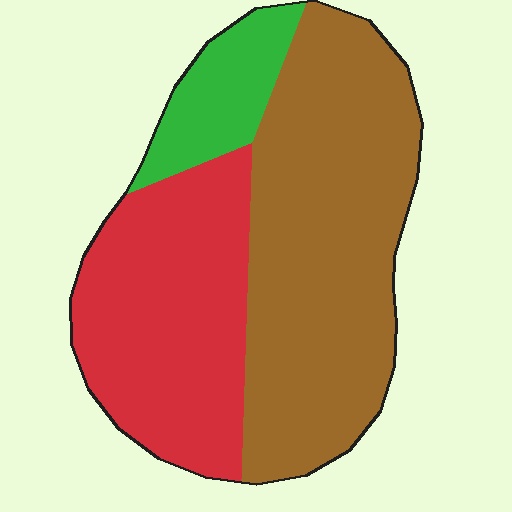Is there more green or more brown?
Brown.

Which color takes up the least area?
Green, at roughly 10%.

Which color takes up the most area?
Brown, at roughly 50%.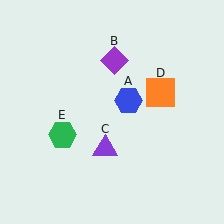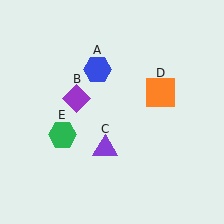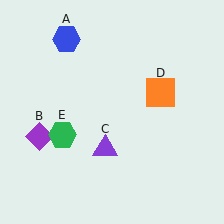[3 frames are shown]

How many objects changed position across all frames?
2 objects changed position: blue hexagon (object A), purple diamond (object B).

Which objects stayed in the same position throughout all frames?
Purple triangle (object C) and orange square (object D) and green hexagon (object E) remained stationary.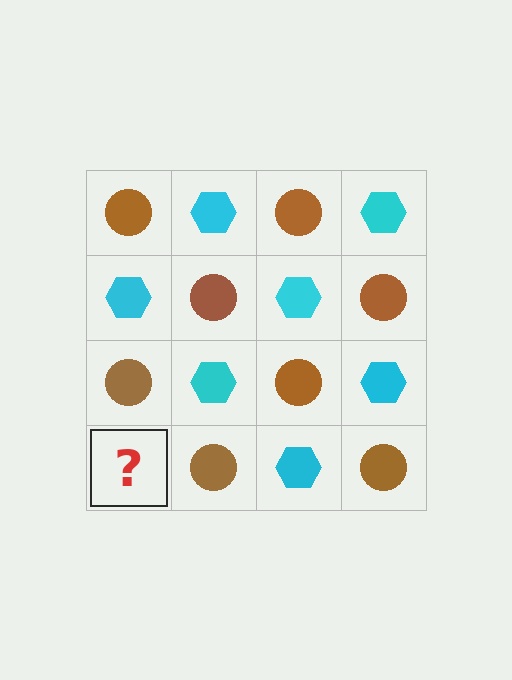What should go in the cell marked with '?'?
The missing cell should contain a cyan hexagon.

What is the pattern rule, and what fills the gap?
The rule is that it alternates brown circle and cyan hexagon in a checkerboard pattern. The gap should be filled with a cyan hexagon.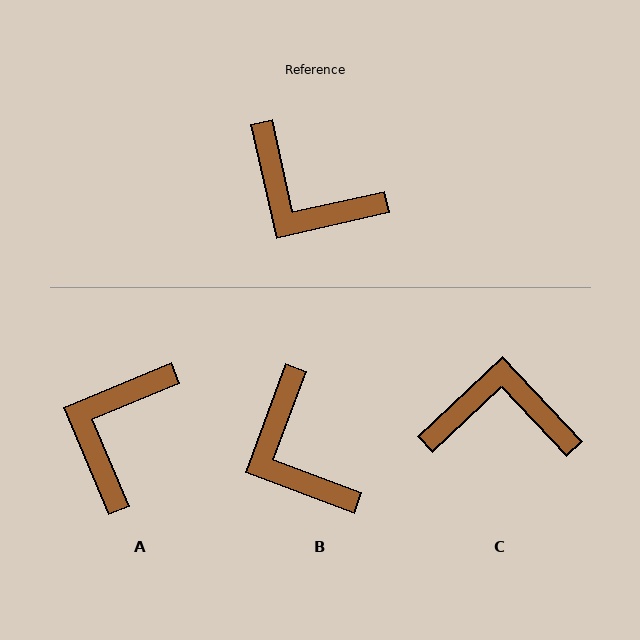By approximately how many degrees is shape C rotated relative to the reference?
Approximately 149 degrees clockwise.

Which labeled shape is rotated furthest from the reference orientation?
C, about 149 degrees away.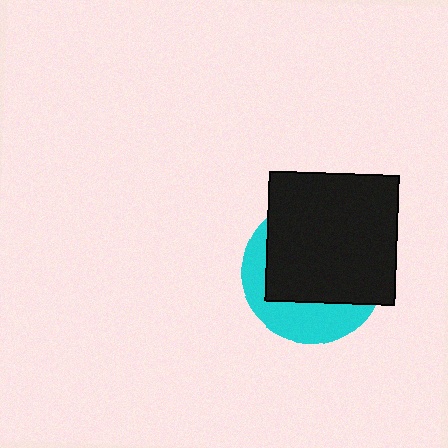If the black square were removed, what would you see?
You would see the complete cyan circle.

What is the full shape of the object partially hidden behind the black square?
The partially hidden object is a cyan circle.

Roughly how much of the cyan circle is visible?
A small part of it is visible (roughly 34%).